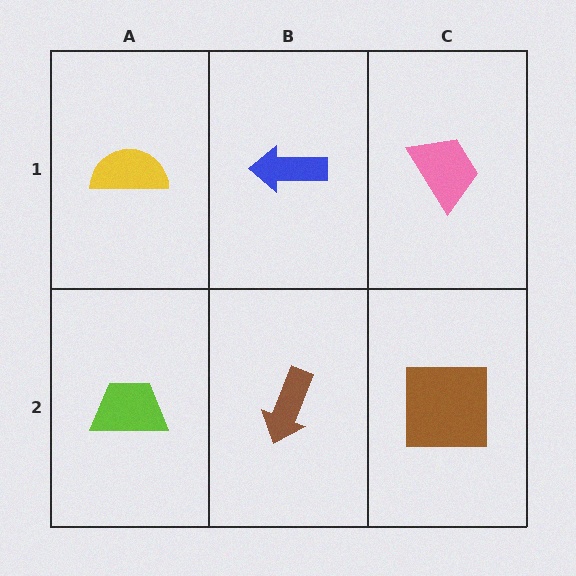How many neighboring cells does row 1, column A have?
2.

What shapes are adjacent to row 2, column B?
A blue arrow (row 1, column B), a lime trapezoid (row 2, column A), a brown square (row 2, column C).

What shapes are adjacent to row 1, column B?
A brown arrow (row 2, column B), a yellow semicircle (row 1, column A), a pink trapezoid (row 1, column C).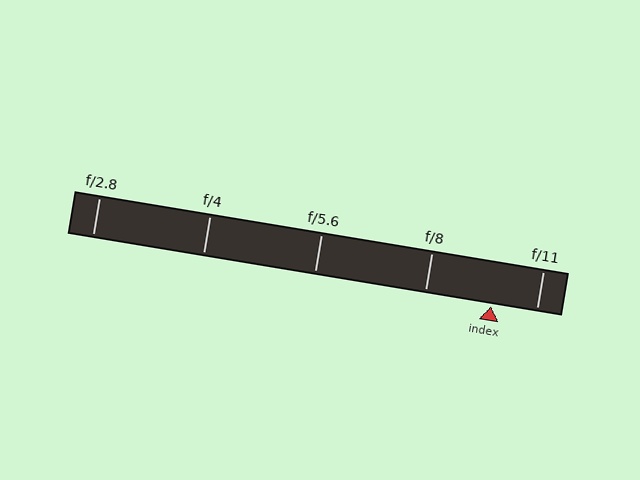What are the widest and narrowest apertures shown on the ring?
The widest aperture shown is f/2.8 and the narrowest is f/11.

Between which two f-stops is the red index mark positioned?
The index mark is between f/8 and f/11.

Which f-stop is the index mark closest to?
The index mark is closest to f/11.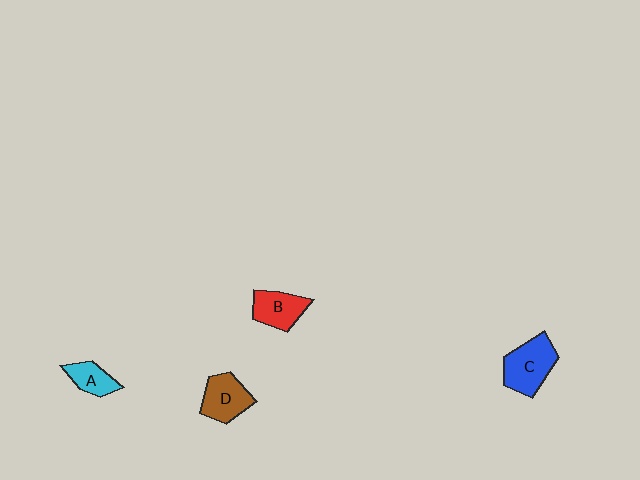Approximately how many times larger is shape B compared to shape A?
Approximately 1.3 times.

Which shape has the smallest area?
Shape A (cyan).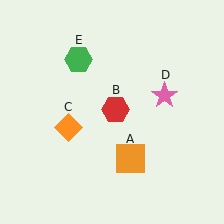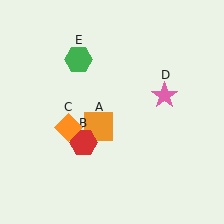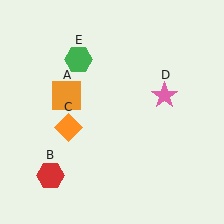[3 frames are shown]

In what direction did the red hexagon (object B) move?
The red hexagon (object B) moved down and to the left.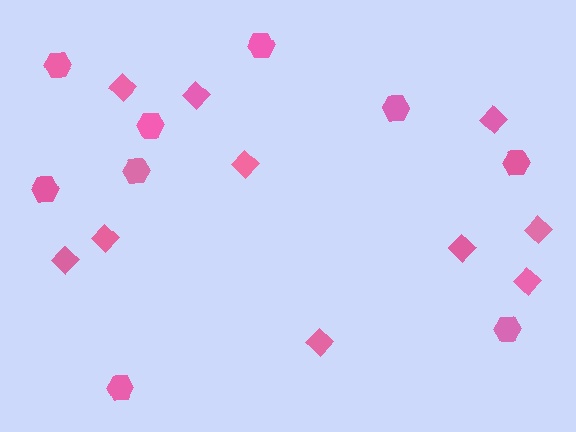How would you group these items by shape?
There are 2 groups: one group of hexagons (9) and one group of diamonds (10).